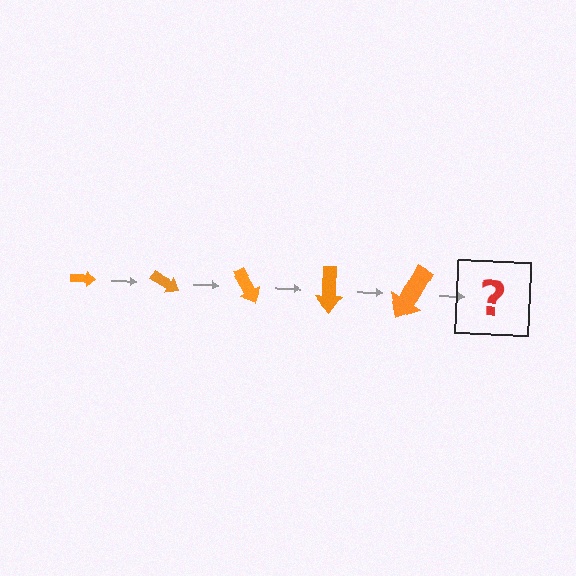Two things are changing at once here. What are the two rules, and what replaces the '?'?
The two rules are that the arrow grows larger each step and it rotates 30 degrees each step. The '?' should be an arrow, larger than the previous one and rotated 150 degrees from the start.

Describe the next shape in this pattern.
It should be an arrow, larger than the previous one and rotated 150 degrees from the start.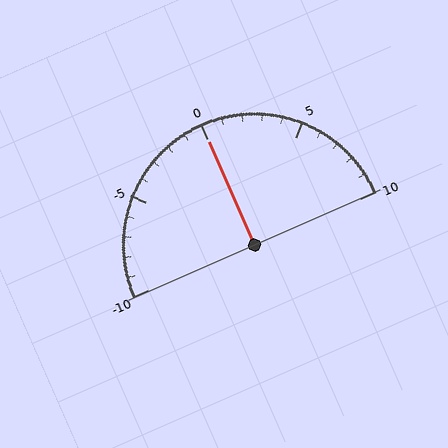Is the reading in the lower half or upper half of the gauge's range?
The reading is in the upper half of the range (-10 to 10).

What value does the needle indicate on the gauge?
The needle indicates approximately 0.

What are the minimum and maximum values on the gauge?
The gauge ranges from -10 to 10.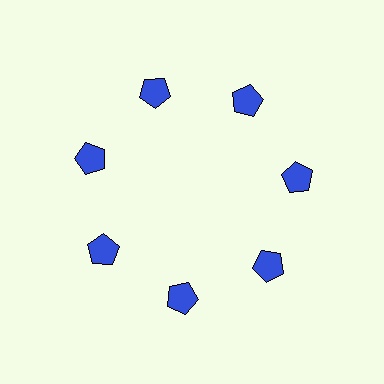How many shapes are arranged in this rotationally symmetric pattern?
There are 7 shapes, arranged in 7 groups of 1.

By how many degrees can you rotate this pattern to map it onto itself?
The pattern maps onto itself every 51 degrees of rotation.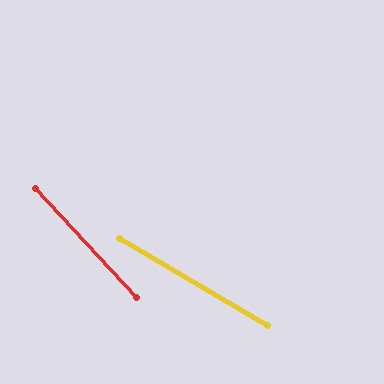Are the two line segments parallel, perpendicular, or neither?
Neither parallel nor perpendicular — they differ by about 17°.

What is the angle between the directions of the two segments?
Approximately 17 degrees.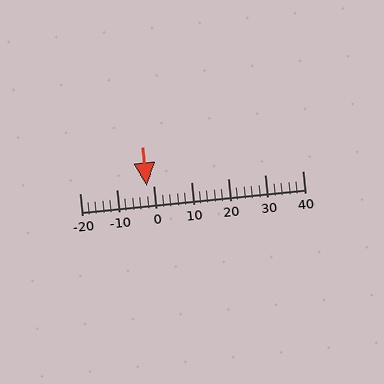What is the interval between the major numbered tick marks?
The major tick marks are spaced 10 units apart.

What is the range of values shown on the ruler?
The ruler shows values from -20 to 40.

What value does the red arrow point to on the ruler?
The red arrow points to approximately -2.